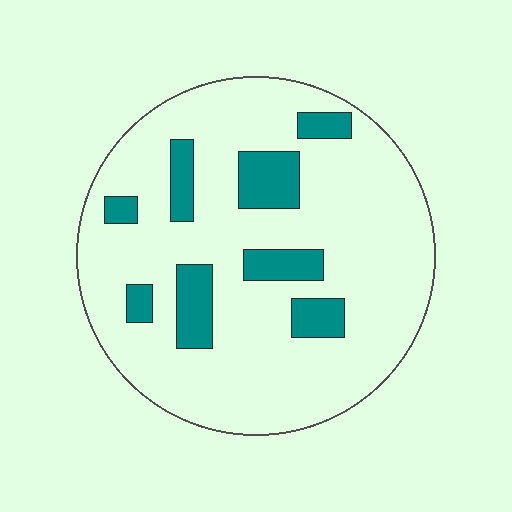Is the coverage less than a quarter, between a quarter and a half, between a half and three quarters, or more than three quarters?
Less than a quarter.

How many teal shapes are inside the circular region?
8.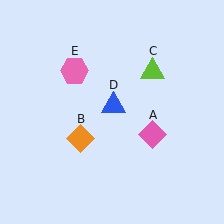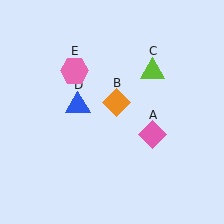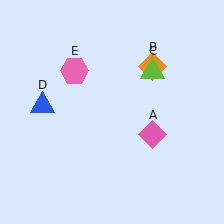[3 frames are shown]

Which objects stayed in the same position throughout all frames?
Pink diamond (object A) and lime triangle (object C) and pink hexagon (object E) remained stationary.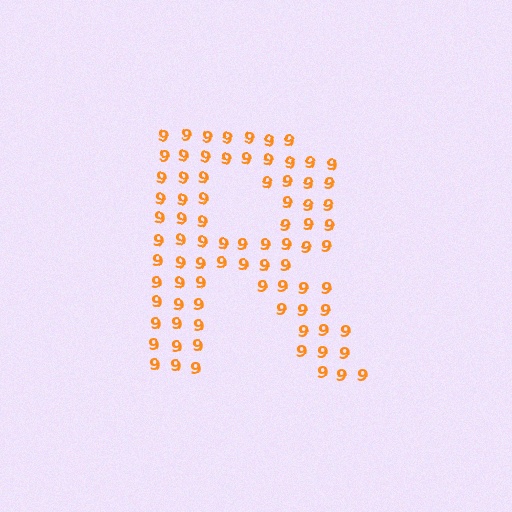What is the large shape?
The large shape is the letter R.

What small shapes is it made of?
It is made of small digit 9's.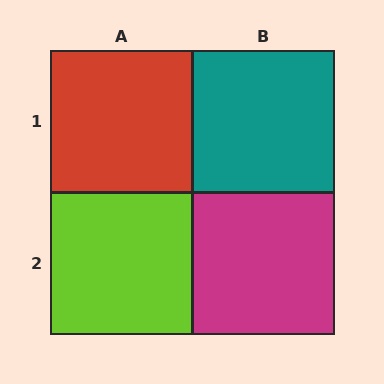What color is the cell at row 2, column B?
Magenta.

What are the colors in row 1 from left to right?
Red, teal.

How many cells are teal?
1 cell is teal.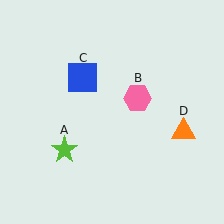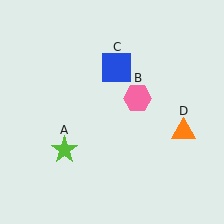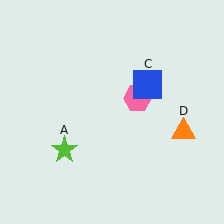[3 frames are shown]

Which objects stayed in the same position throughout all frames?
Lime star (object A) and pink hexagon (object B) and orange triangle (object D) remained stationary.